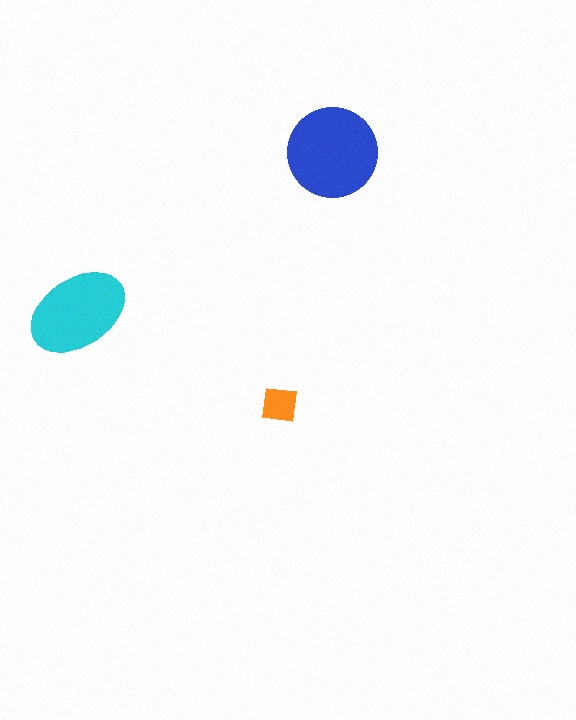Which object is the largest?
The blue circle.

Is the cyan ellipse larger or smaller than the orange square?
Larger.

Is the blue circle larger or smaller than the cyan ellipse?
Larger.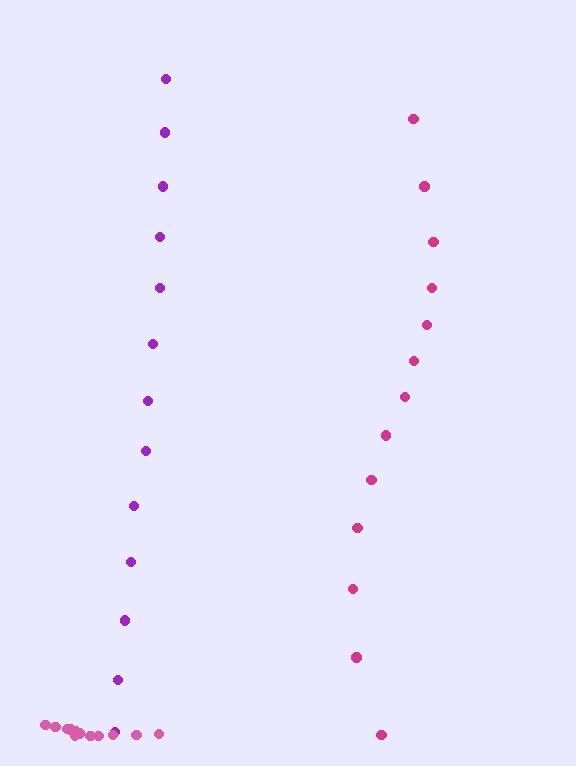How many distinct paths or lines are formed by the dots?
There are 3 distinct paths.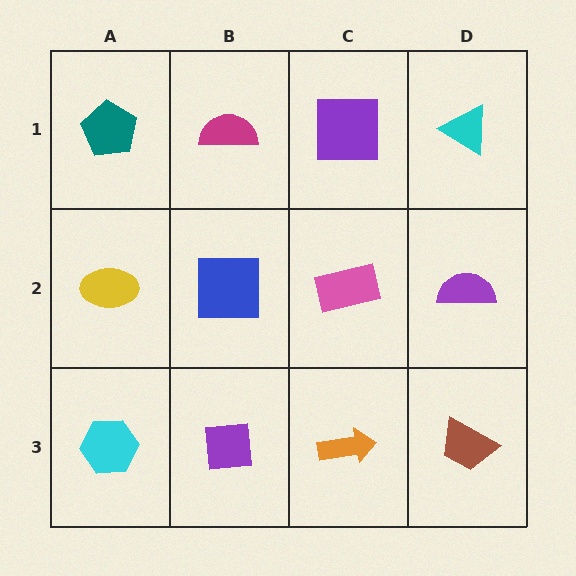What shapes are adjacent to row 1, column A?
A yellow ellipse (row 2, column A), a magenta semicircle (row 1, column B).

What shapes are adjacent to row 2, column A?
A teal pentagon (row 1, column A), a cyan hexagon (row 3, column A), a blue square (row 2, column B).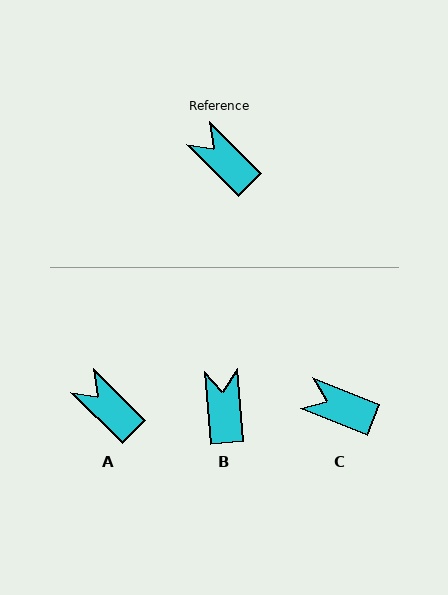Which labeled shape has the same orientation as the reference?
A.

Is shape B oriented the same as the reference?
No, it is off by about 41 degrees.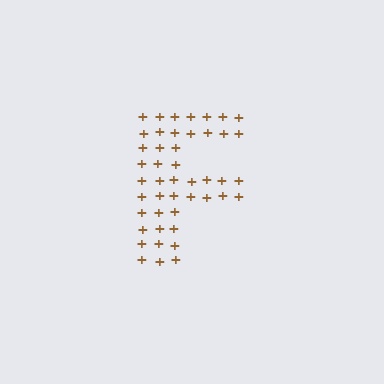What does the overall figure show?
The overall figure shows the letter F.